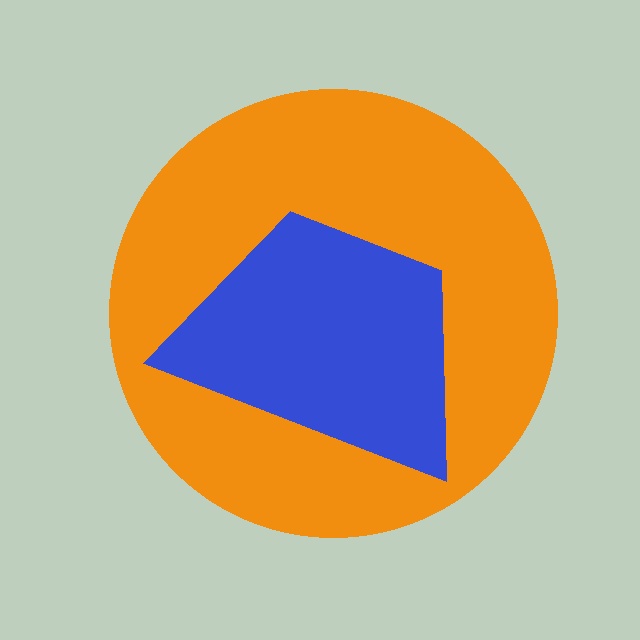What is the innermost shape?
The blue trapezoid.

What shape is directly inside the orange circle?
The blue trapezoid.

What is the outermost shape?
The orange circle.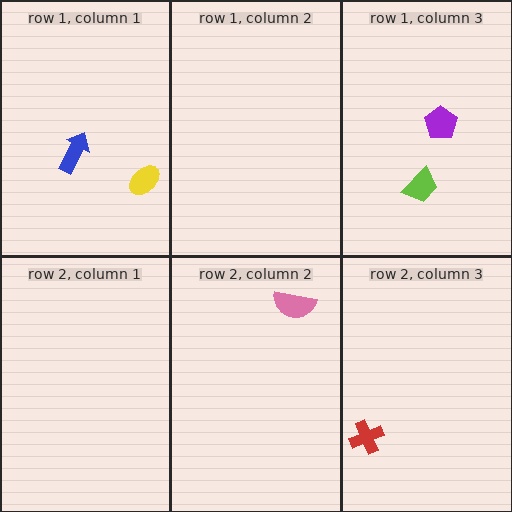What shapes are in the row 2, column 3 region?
The red cross.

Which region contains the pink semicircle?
The row 2, column 2 region.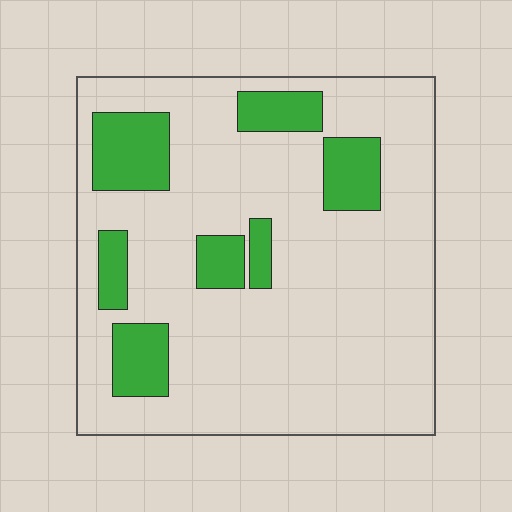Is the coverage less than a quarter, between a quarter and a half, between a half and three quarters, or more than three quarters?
Less than a quarter.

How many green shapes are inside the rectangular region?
7.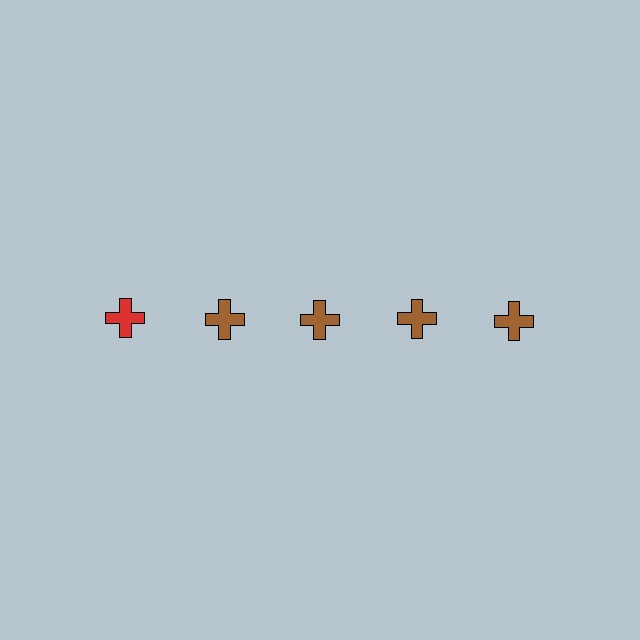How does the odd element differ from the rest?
It has a different color: red instead of brown.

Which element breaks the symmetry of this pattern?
The red cross in the top row, leftmost column breaks the symmetry. All other shapes are brown crosses.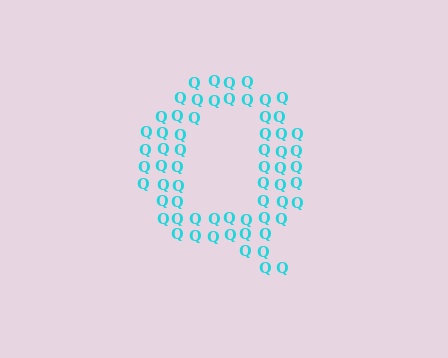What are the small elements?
The small elements are letter Q's.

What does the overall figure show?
The overall figure shows the letter Q.